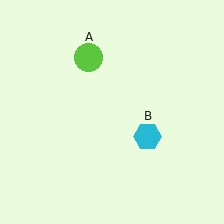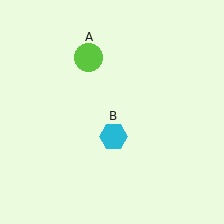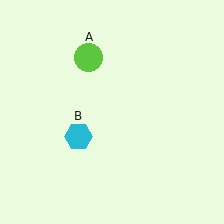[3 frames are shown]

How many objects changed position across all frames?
1 object changed position: cyan hexagon (object B).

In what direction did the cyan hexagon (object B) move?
The cyan hexagon (object B) moved left.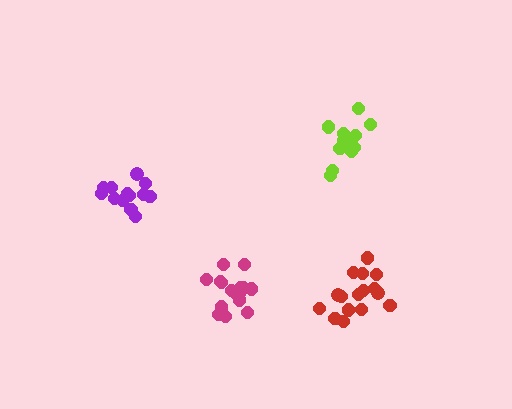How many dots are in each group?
Group 1: 13 dots, Group 2: 17 dots, Group 3: 13 dots, Group 4: 16 dots (59 total).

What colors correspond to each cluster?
The clusters are colored: lime, magenta, purple, red.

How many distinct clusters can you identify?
There are 4 distinct clusters.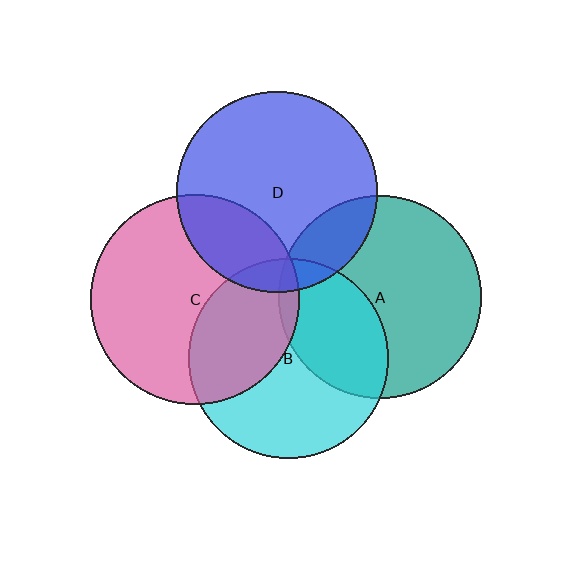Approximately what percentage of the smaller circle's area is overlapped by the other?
Approximately 35%.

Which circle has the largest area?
Circle C (pink).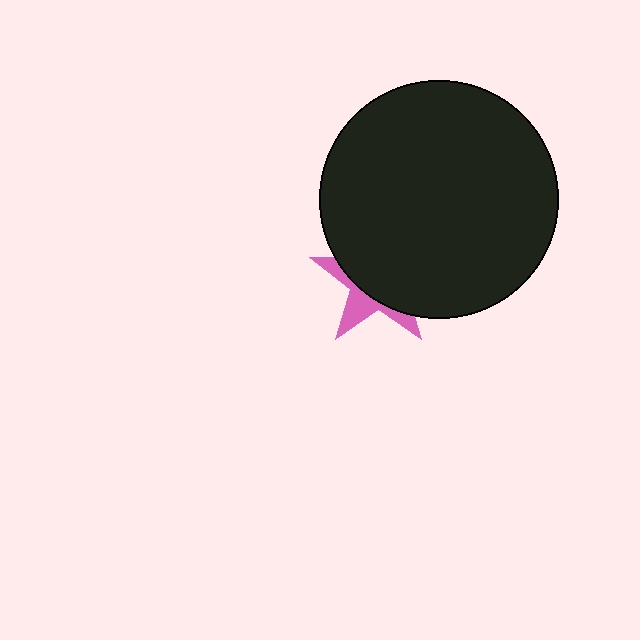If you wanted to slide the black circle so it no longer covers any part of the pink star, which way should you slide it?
Slide it up — that is the most direct way to separate the two shapes.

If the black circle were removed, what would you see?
You would see the complete pink star.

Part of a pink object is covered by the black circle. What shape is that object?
It is a star.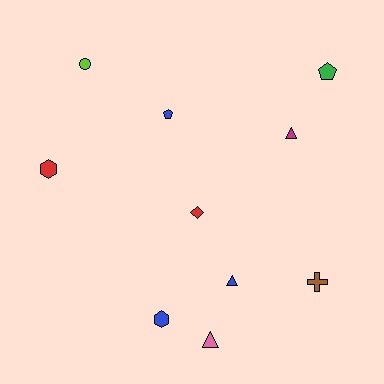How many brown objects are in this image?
There is 1 brown object.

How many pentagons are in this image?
There are 2 pentagons.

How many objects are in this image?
There are 10 objects.